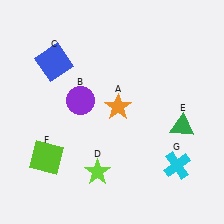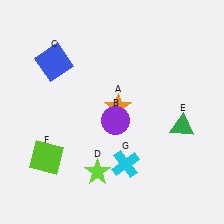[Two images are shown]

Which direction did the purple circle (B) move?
The purple circle (B) moved right.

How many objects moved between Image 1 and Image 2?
2 objects moved between the two images.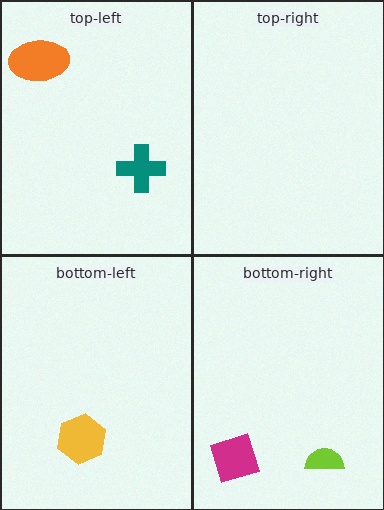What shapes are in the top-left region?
The teal cross, the orange ellipse.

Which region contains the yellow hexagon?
The bottom-left region.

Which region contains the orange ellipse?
The top-left region.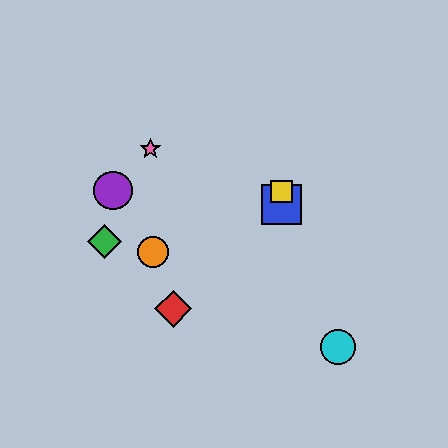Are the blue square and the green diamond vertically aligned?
No, the blue square is at x≈281 and the green diamond is at x≈104.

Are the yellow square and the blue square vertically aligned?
Yes, both are at x≈281.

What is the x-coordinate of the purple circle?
The purple circle is at x≈113.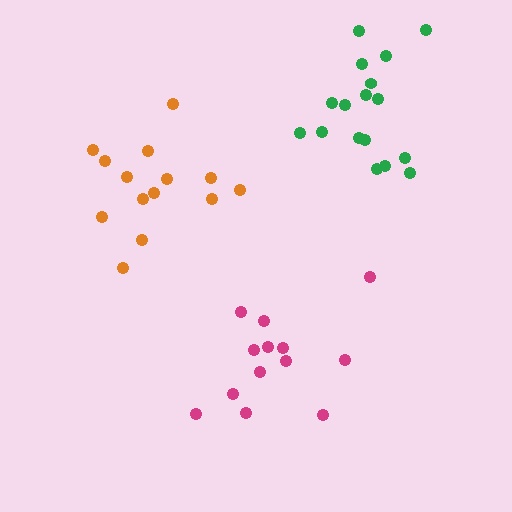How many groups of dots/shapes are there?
There are 3 groups.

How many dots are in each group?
Group 1: 13 dots, Group 2: 14 dots, Group 3: 17 dots (44 total).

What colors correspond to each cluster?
The clusters are colored: magenta, orange, green.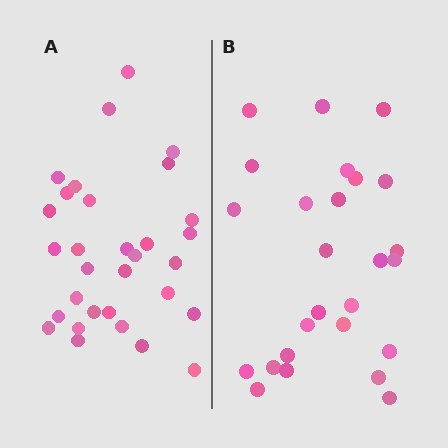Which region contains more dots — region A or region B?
Region A (the left region) has more dots.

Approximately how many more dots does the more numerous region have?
Region A has about 5 more dots than region B.